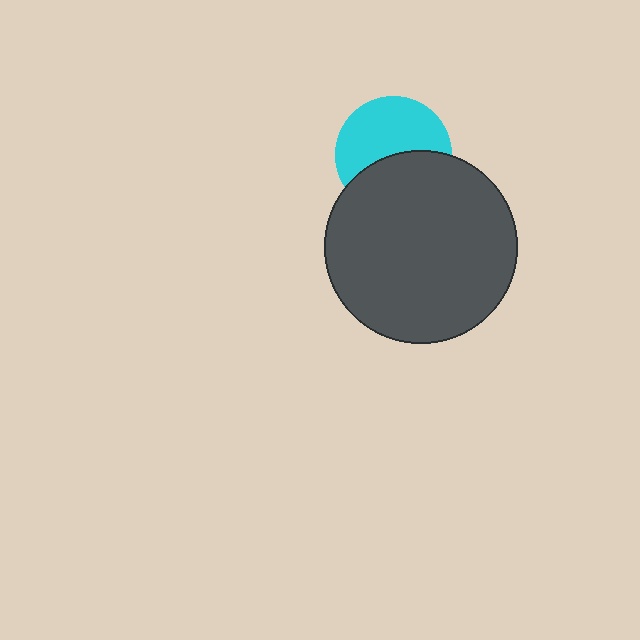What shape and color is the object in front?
The object in front is a dark gray circle.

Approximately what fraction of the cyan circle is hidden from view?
Roughly 45% of the cyan circle is hidden behind the dark gray circle.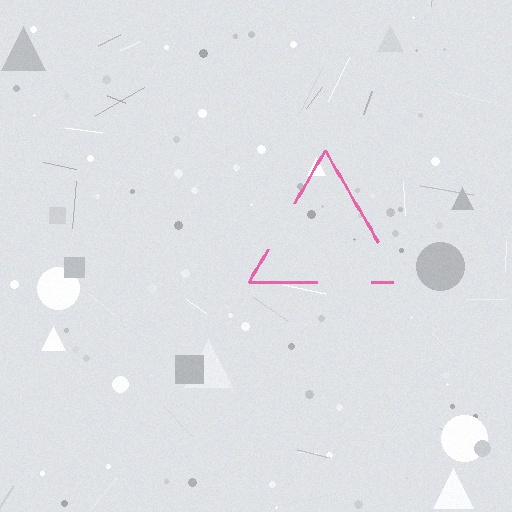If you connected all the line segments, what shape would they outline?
They would outline a triangle.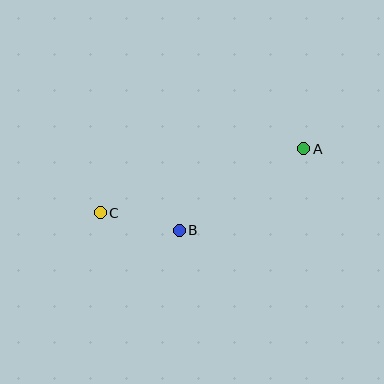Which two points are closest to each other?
Points B and C are closest to each other.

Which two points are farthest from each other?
Points A and C are farthest from each other.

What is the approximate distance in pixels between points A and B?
The distance between A and B is approximately 149 pixels.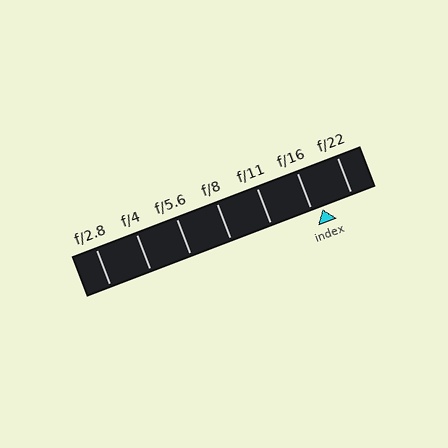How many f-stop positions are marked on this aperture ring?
There are 7 f-stop positions marked.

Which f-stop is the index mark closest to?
The index mark is closest to f/16.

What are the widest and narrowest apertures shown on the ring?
The widest aperture shown is f/2.8 and the narrowest is f/22.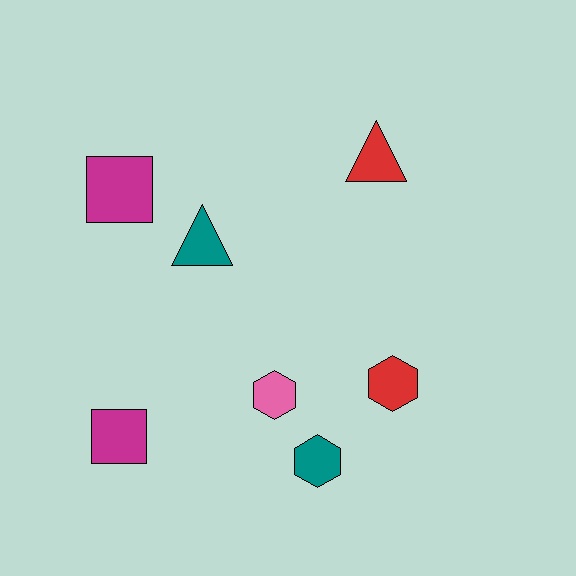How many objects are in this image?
There are 7 objects.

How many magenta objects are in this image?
There are 2 magenta objects.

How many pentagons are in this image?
There are no pentagons.